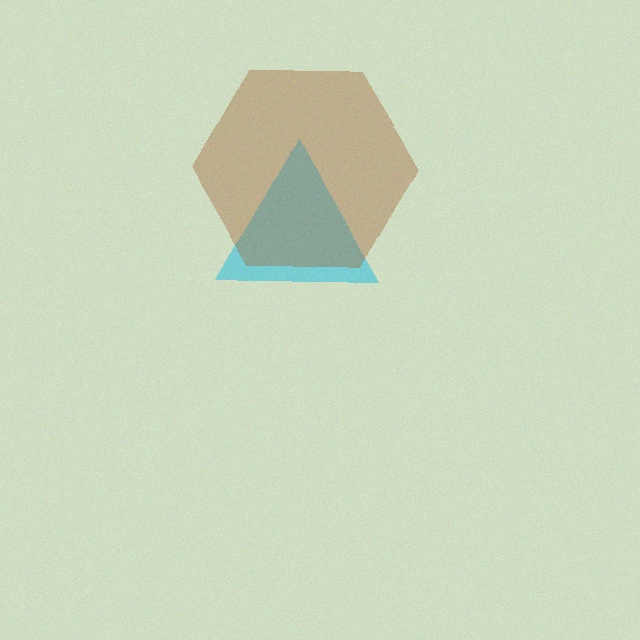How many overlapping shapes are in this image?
There are 2 overlapping shapes in the image.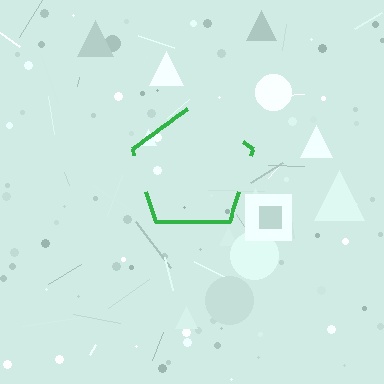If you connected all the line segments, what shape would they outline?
They would outline a pentagon.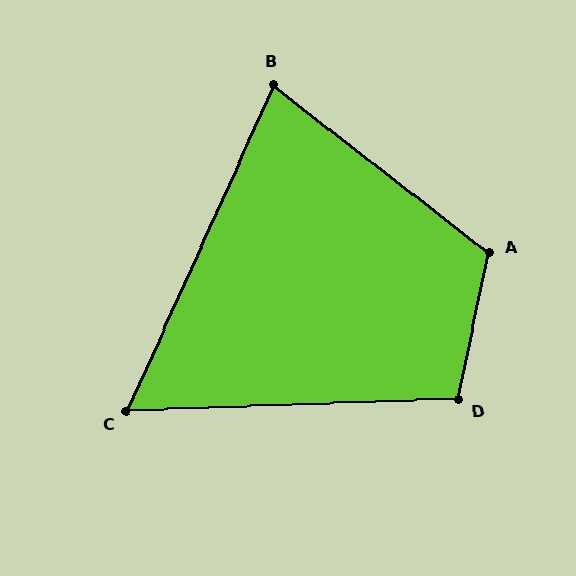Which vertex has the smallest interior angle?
C, at approximately 64 degrees.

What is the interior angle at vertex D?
Approximately 104 degrees (obtuse).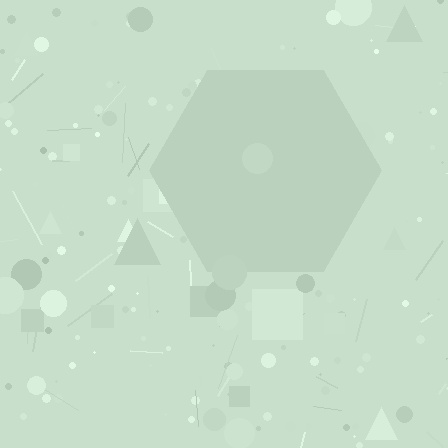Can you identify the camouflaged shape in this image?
The camouflaged shape is a hexagon.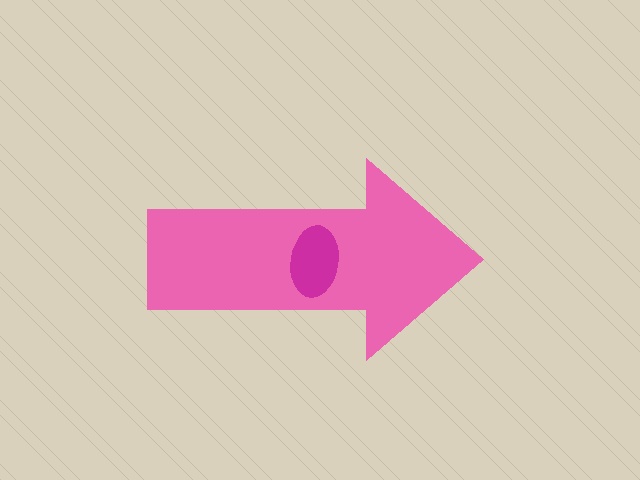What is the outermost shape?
The pink arrow.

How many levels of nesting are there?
2.